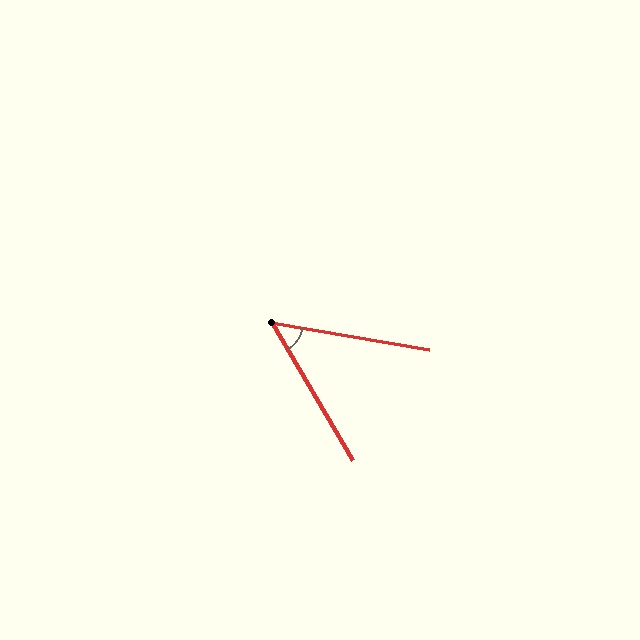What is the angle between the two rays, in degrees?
Approximately 50 degrees.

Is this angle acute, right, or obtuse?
It is acute.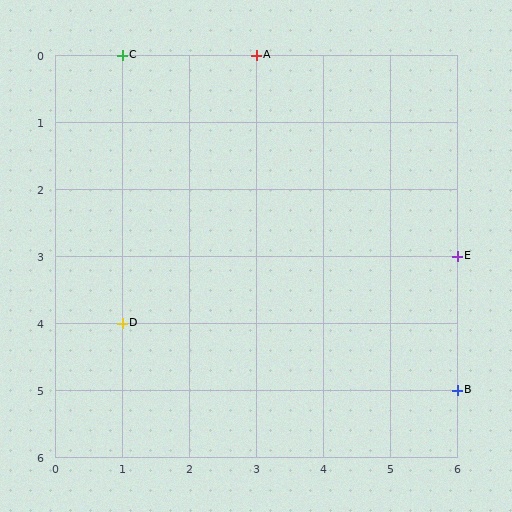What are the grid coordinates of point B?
Point B is at grid coordinates (6, 5).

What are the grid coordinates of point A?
Point A is at grid coordinates (3, 0).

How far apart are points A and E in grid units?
Points A and E are 3 columns and 3 rows apart (about 4.2 grid units diagonally).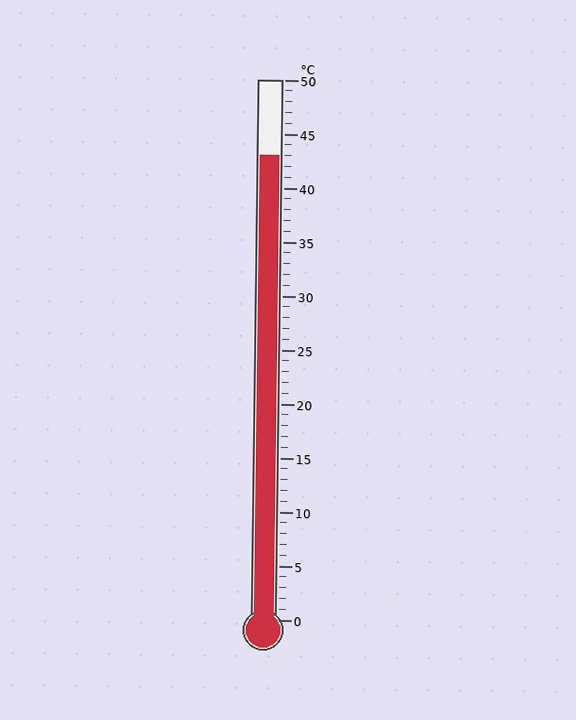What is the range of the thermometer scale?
The thermometer scale ranges from 0°C to 50°C.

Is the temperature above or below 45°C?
The temperature is below 45°C.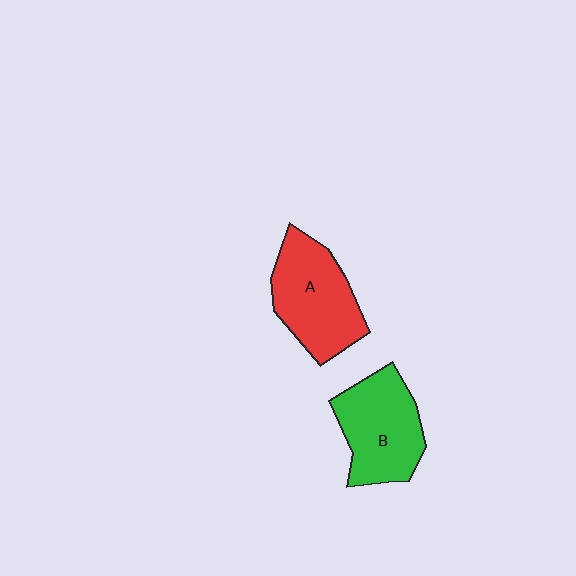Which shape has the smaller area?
Shape B (green).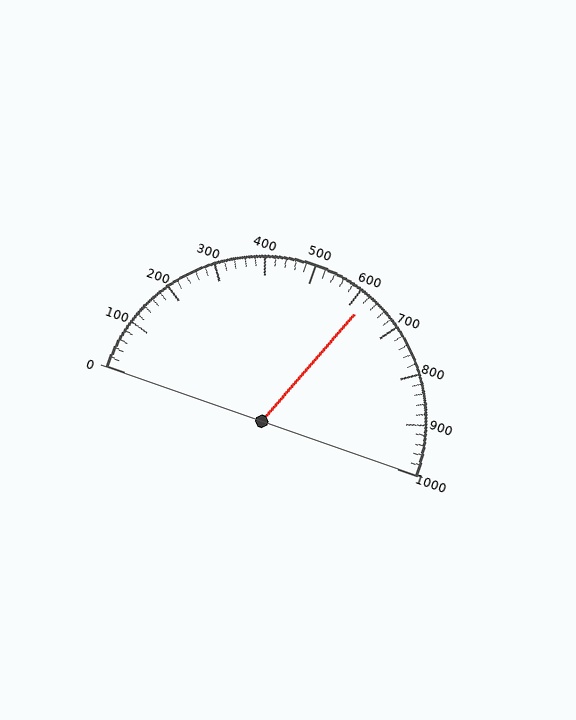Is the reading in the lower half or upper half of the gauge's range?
The reading is in the upper half of the range (0 to 1000).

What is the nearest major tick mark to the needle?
The nearest major tick mark is 600.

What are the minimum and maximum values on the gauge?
The gauge ranges from 0 to 1000.